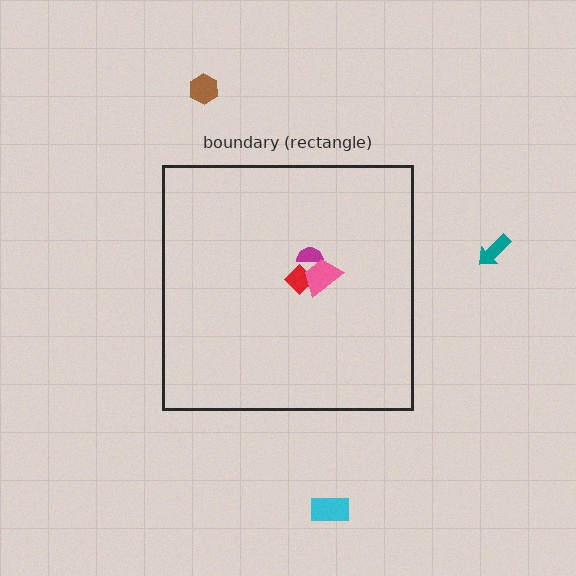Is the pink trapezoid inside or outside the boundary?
Inside.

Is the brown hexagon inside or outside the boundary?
Outside.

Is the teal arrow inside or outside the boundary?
Outside.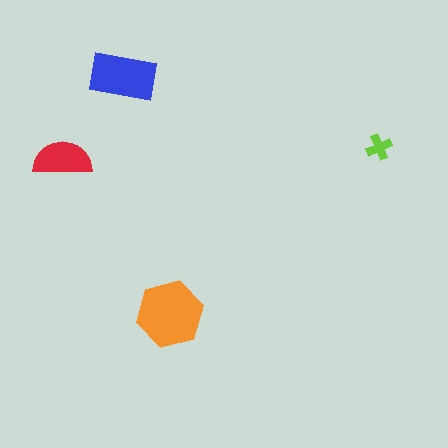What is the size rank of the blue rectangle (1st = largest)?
2nd.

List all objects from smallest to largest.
The lime cross, the red semicircle, the blue rectangle, the orange hexagon.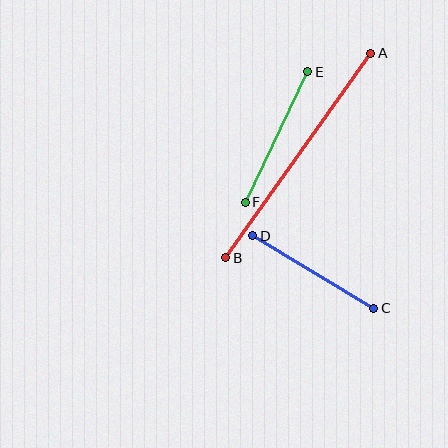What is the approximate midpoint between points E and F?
The midpoint is at approximately (276, 137) pixels.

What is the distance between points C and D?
The distance is approximately 141 pixels.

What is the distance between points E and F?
The distance is approximately 145 pixels.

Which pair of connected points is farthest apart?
Points A and B are farthest apart.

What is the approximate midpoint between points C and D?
The midpoint is at approximately (313, 272) pixels.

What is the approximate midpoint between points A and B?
The midpoint is at approximately (298, 155) pixels.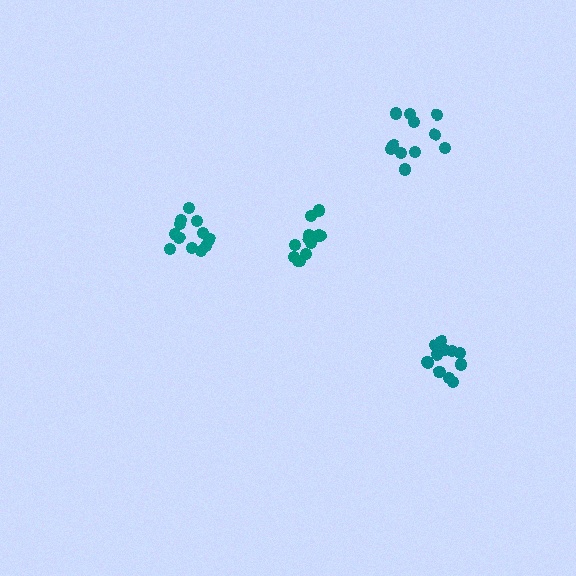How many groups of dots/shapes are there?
There are 4 groups.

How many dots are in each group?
Group 1: 11 dots, Group 2: 12 dots, Group 3: 12 dots, Group 4: 13 dots (48 total).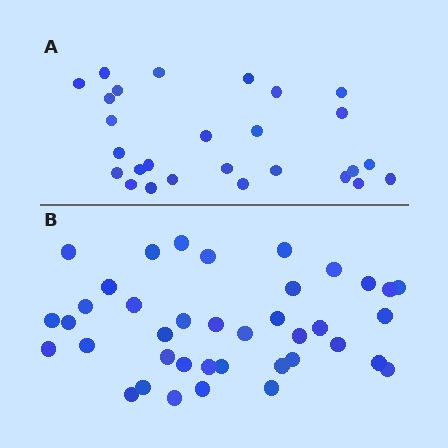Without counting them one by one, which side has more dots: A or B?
Region B (the bottom region) has more dots.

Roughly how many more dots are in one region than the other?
Region B has roughly 12 or so more dots than region A.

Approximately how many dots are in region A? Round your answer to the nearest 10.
About 30 dots. (The exact count is 27, which rounds to 30.)